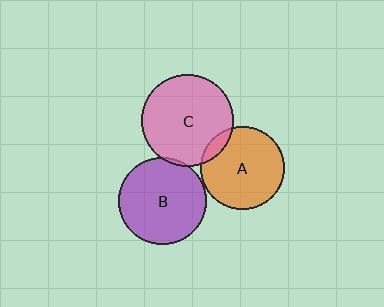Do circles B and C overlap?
Yes.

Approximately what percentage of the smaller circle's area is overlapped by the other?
Approximately 5%.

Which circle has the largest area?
Circle C (pink).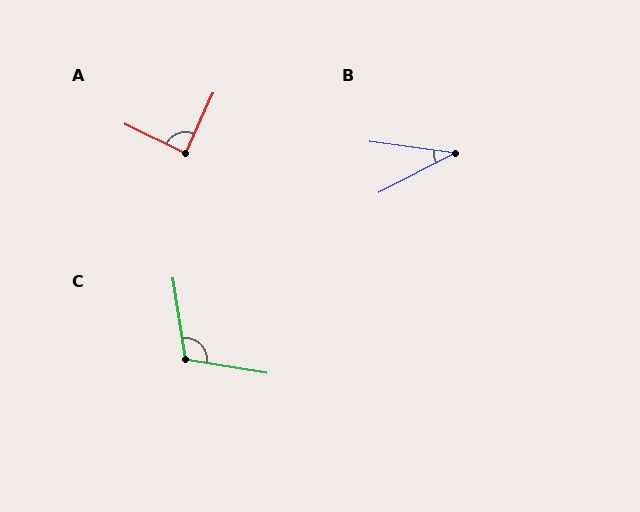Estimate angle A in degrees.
Approximately 89 degrees.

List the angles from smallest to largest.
B (36°), A (89°), C (108°).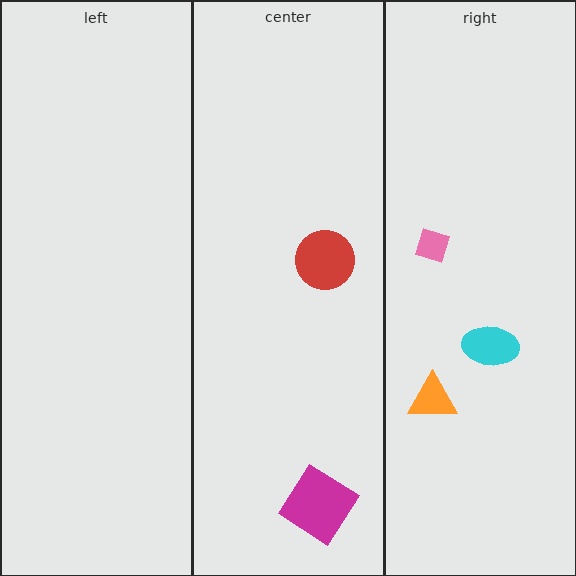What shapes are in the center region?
The red circle, the magenta diamond.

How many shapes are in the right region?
3.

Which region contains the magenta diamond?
The center region.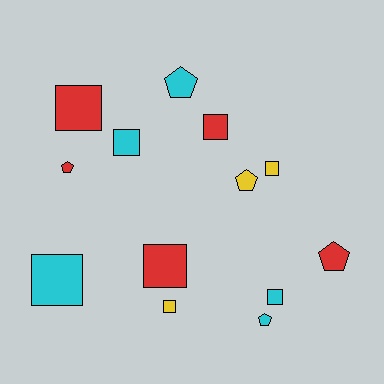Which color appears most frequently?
Red, with 5 objects.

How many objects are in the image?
There are 13 objects.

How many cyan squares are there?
There are 3 cyan squares.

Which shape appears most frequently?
Square, with 8 objects.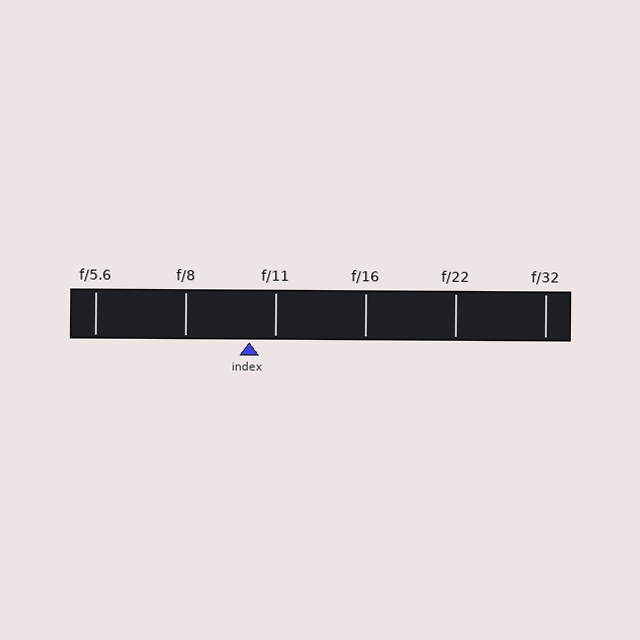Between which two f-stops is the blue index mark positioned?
The index mark is between f/8 and f/11.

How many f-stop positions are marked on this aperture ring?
There are 6 f-stop positions marked.